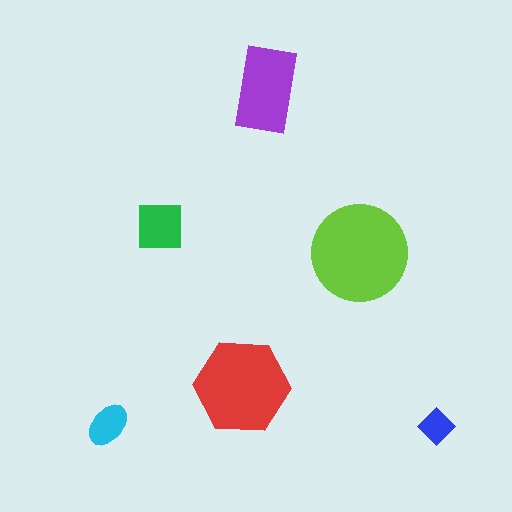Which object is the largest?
The lime circle.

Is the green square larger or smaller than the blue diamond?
Larger.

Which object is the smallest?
The blue diamond.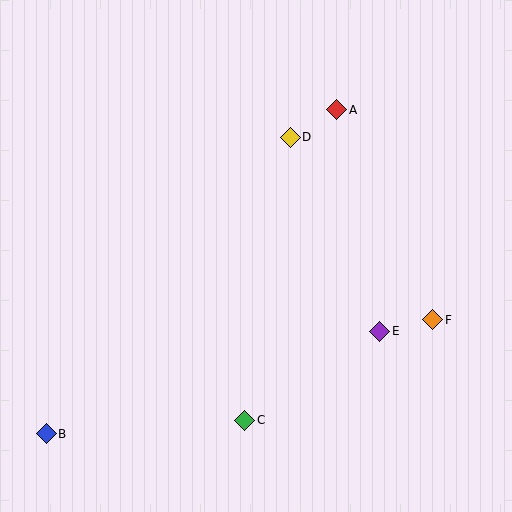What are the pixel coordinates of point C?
Point C is at (245, 420).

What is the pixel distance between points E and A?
The distance between E and A is 225 pixels.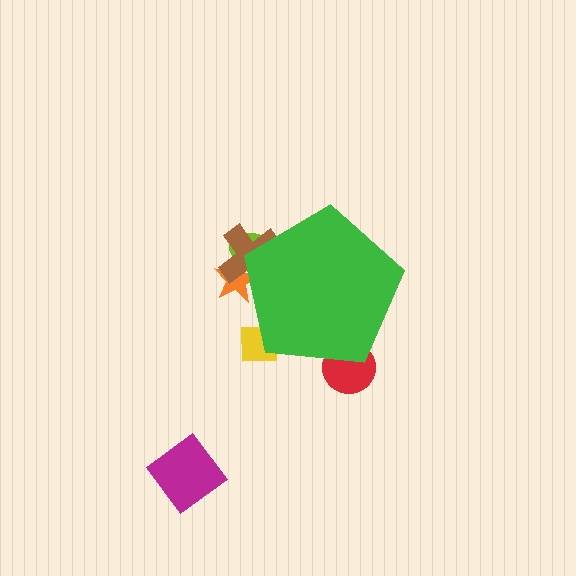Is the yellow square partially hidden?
Yes, the yellow square is partially hidden behind the green pentagon.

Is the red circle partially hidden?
Yes, the red circle is partially hidden behind the green pentagon.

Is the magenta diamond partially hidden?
No, the magenta diamond is fully visible.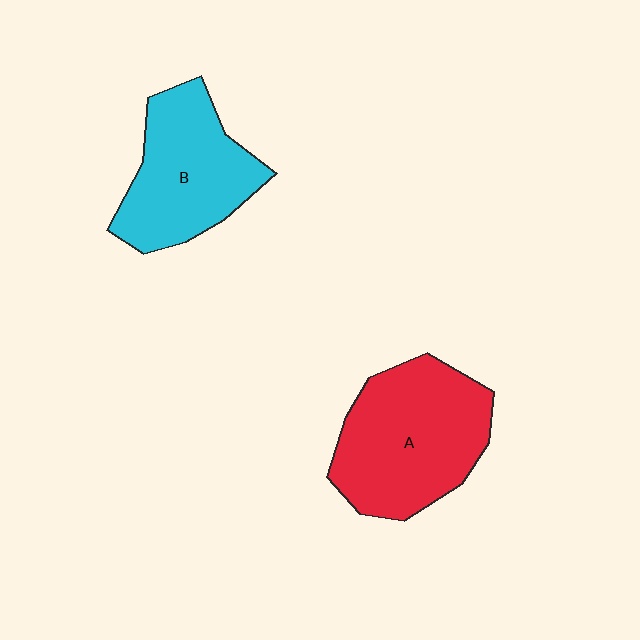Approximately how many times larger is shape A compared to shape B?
Approximately 1.2 times.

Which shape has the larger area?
Shape A (red).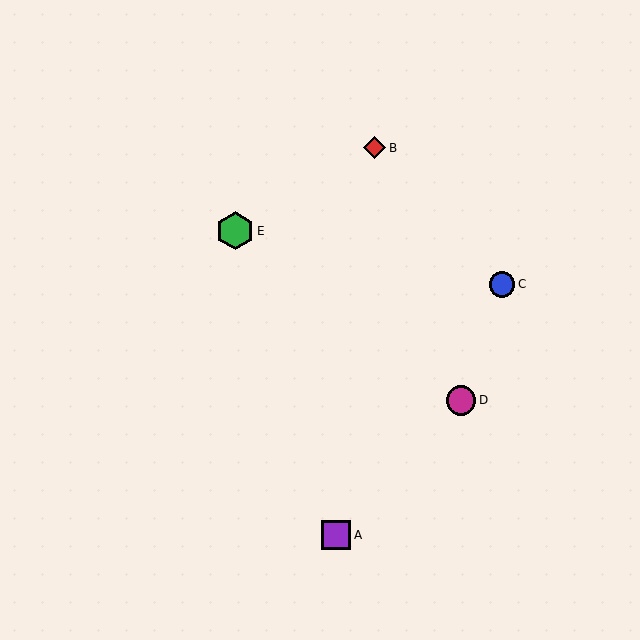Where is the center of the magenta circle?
The center of the magenta circle is at (461, 400).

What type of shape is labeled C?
Shape C is a blue circle.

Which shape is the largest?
The green hexagon (labeled E) is the largest.